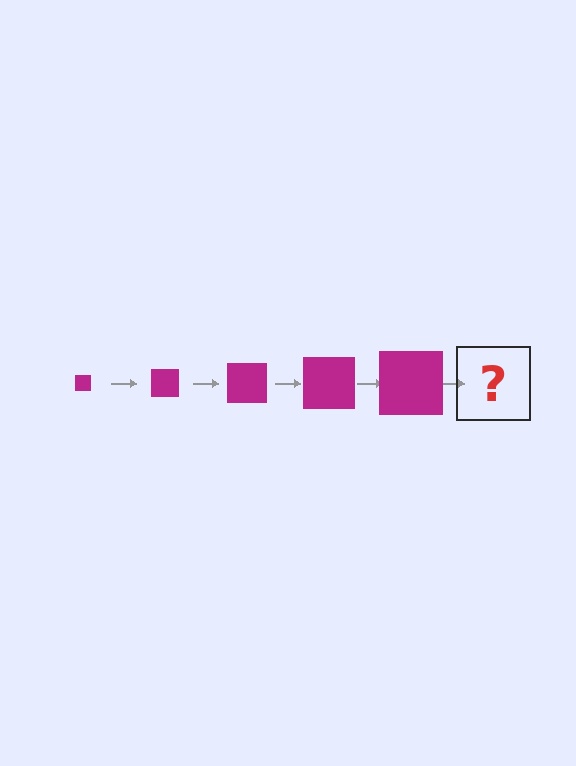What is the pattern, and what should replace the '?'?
The pattern is that the square gets progressively larger each step. The '?' should be a magenta square, larger than the previous one.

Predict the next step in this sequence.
The next step is a magenta square, larger than the previous one.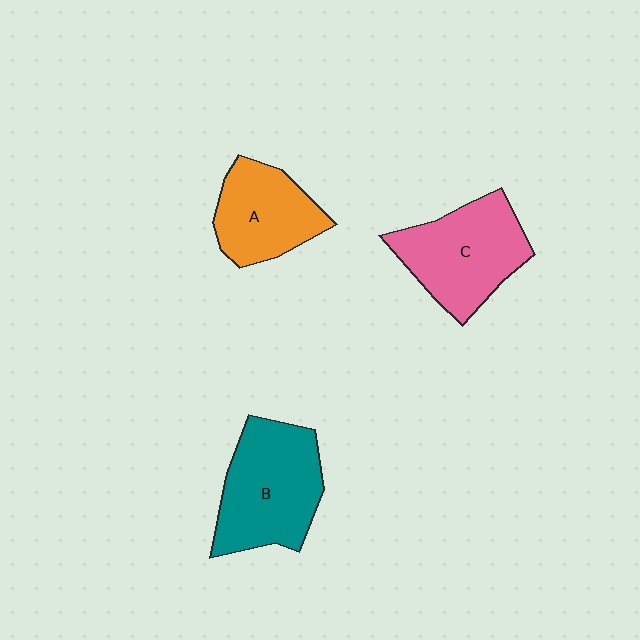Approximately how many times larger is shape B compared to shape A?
Approximately 1.4 times.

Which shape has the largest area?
Shape B (teal).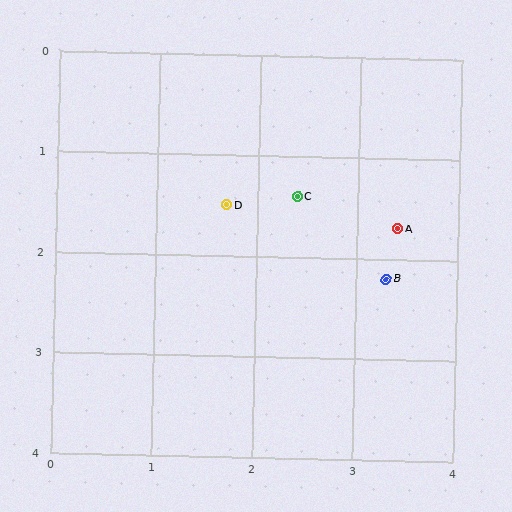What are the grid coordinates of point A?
Point A is at approximately (3.4, 1.7).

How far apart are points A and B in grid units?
Points A and B are about 0.5 grid units apart.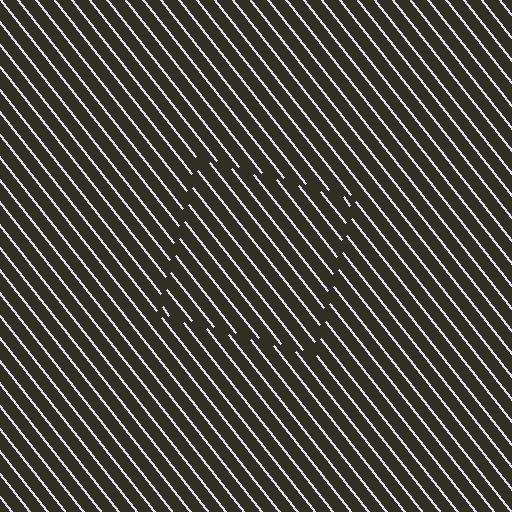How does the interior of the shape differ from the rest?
The interior of the shape contains the same grating, shifted by half a period — the contour is defined by the phase discontinuity where line-ends from the inner and outer gratings abut.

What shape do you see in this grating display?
An illusory square. The interior of the shape contains the same grating, shifted by half a period — the contour is defined by the phase discontinuity where line-ends from the inner and outer gratings abut.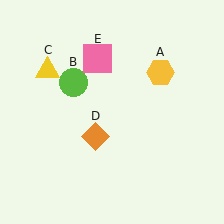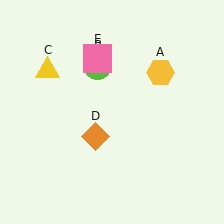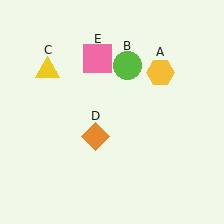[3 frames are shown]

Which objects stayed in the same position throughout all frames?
Yellow hexagon (object A) and yellow triangle (object C) and orange diamond (object D) and pink square (object E) remained stationary.